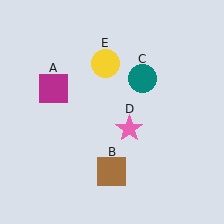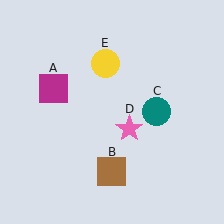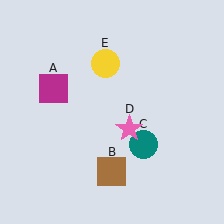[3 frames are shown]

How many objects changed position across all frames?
1 object changed position: teal circle (object C).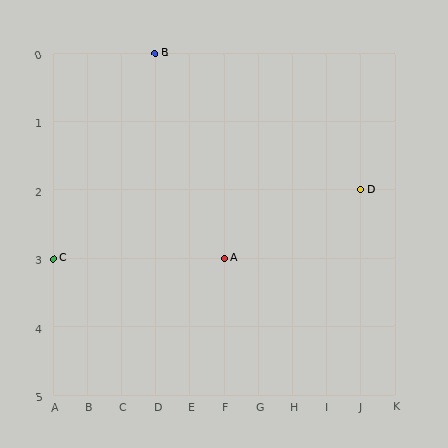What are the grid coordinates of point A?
Point A is at grid coordinates (F, 3).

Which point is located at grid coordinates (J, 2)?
Point D is at (J, 2).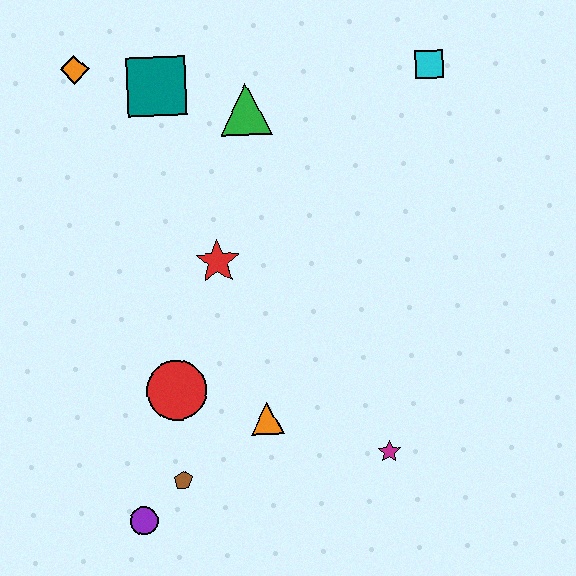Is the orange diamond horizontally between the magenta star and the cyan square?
No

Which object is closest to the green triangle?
The teal square is closest to the green triangle.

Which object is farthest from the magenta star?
The orange diamond is farthest from the magenta star.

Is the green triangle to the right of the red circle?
Yes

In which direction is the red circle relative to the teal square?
The red circle is below the teal square.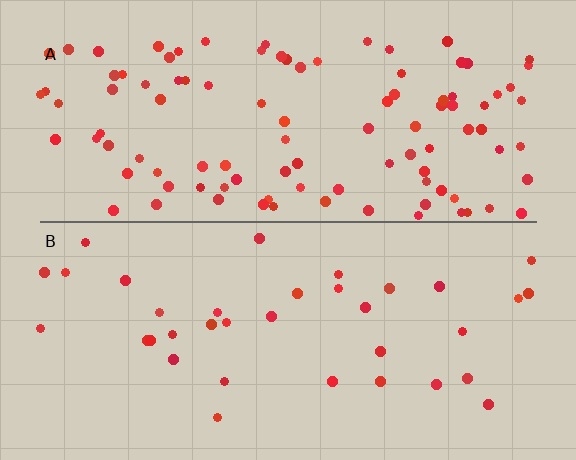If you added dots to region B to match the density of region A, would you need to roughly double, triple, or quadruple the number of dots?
Approximately triple.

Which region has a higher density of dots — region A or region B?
A (the top).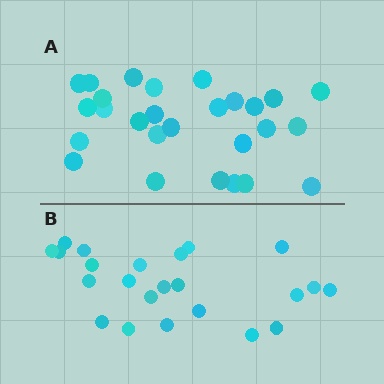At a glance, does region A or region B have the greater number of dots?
Region A (the top region) has more dots.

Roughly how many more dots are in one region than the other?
Region A has about 4 more dots than region B.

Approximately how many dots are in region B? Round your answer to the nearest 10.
About 20 dots. (The exact count is 23, which rounds to 20.)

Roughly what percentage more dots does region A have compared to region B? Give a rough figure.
About 15% more.